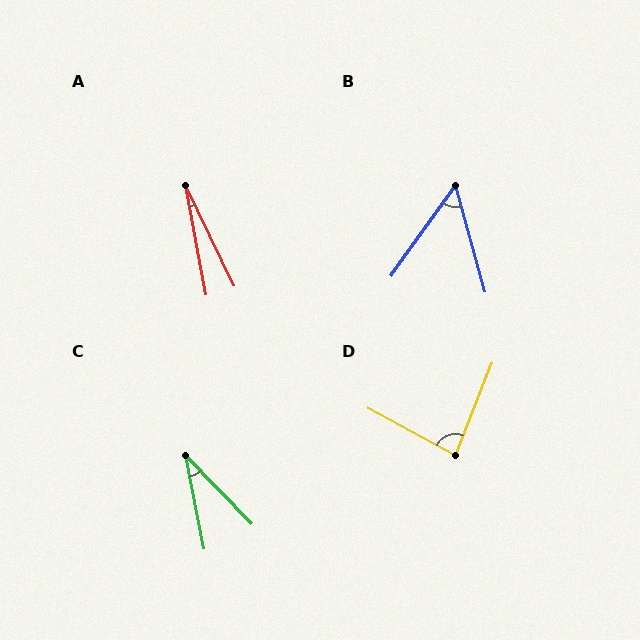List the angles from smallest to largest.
A (15°), C (33°), B (51°), D (83°).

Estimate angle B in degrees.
Approximately 51 degrees.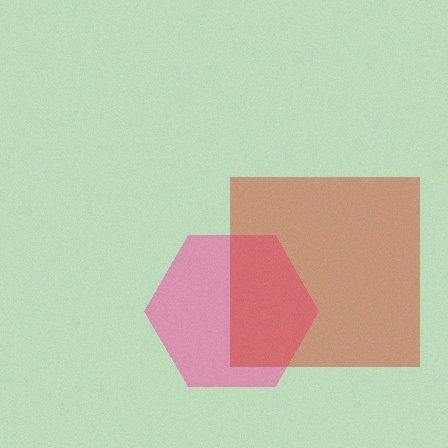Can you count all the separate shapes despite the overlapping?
Yes, there are 2 separate shapes.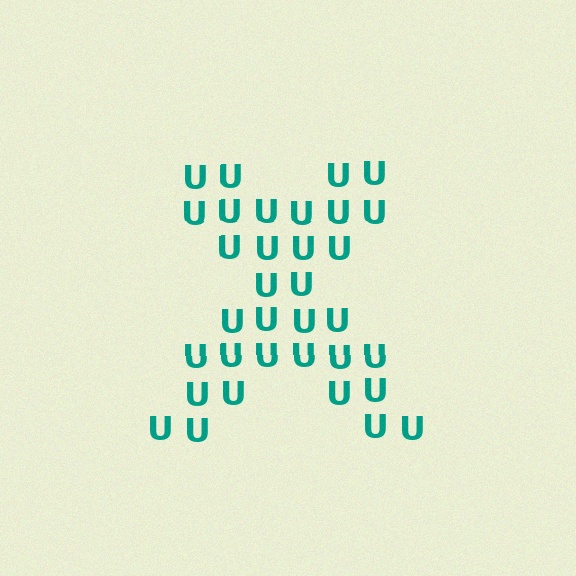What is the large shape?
The large shape is the letter X.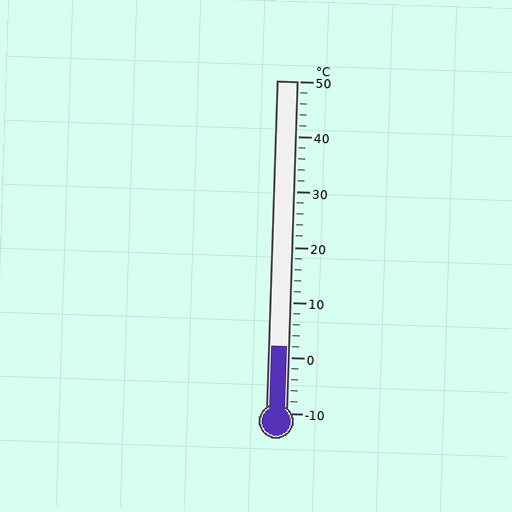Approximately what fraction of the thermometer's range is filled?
The thermometer is filled to approximately 20% of its range.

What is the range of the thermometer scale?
The thermometer scale ranges from -10°C to 50°C.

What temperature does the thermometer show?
The thermometer shows approximately 2°C.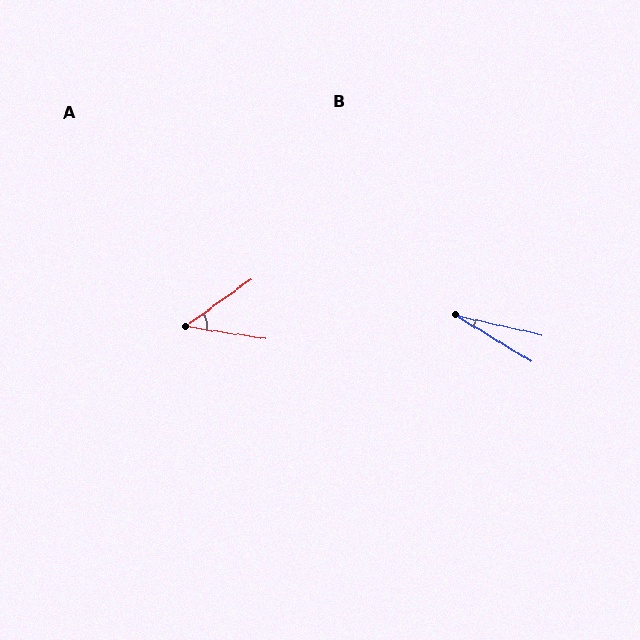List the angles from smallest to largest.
B (19°), A (44°).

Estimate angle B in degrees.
Approximately 19 degrees.